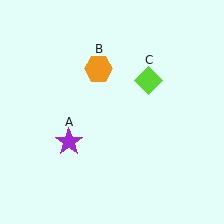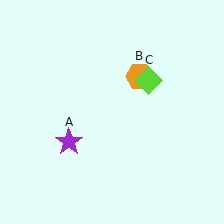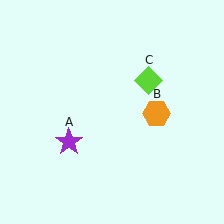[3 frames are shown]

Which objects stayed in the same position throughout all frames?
Purple star (object A) and lime diamond (object C) remained stationary.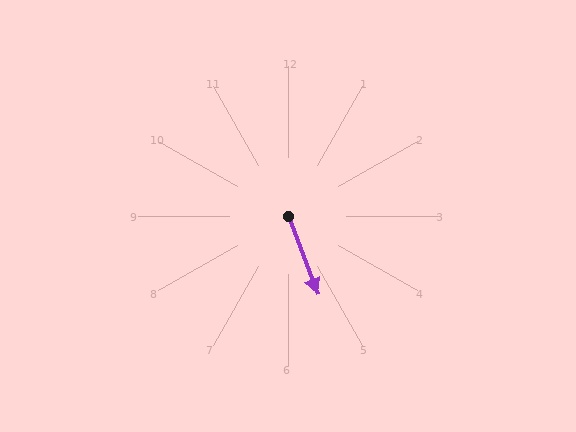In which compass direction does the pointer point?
South.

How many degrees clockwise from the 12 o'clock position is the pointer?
Approximately 159 degrees.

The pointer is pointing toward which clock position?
Roughly 5 o'clock.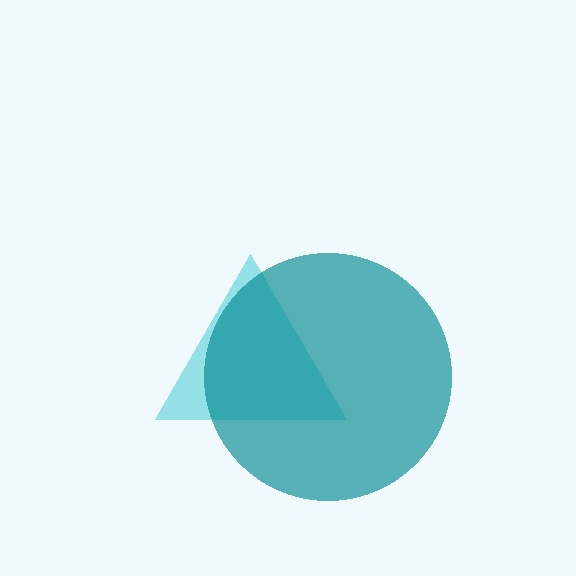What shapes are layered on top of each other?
The layered shapes are: a cyan triangle, a teal circle.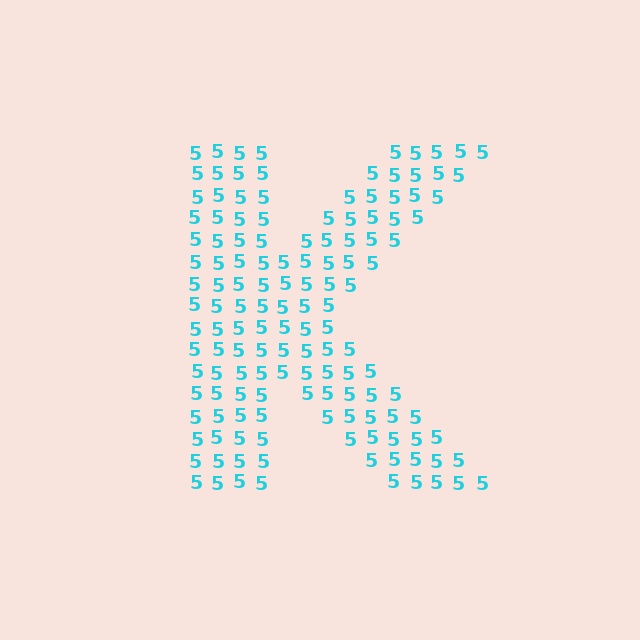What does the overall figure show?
The overall figure shows the letter K.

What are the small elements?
The small elements are digit 5's.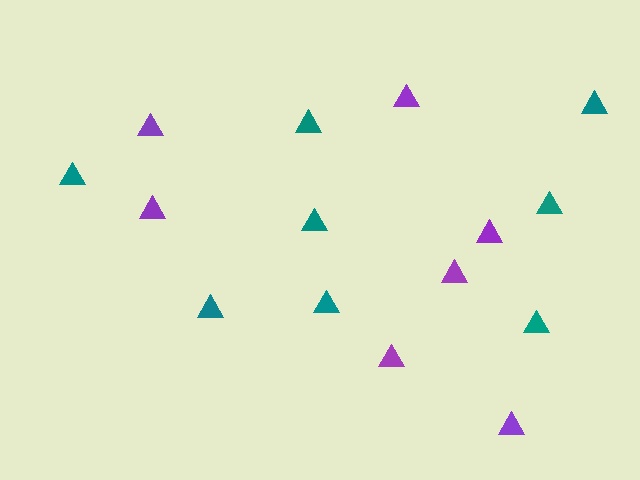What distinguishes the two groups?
There are 2 groups: one group of teal triangles (8) and one group of purple triangles (7).